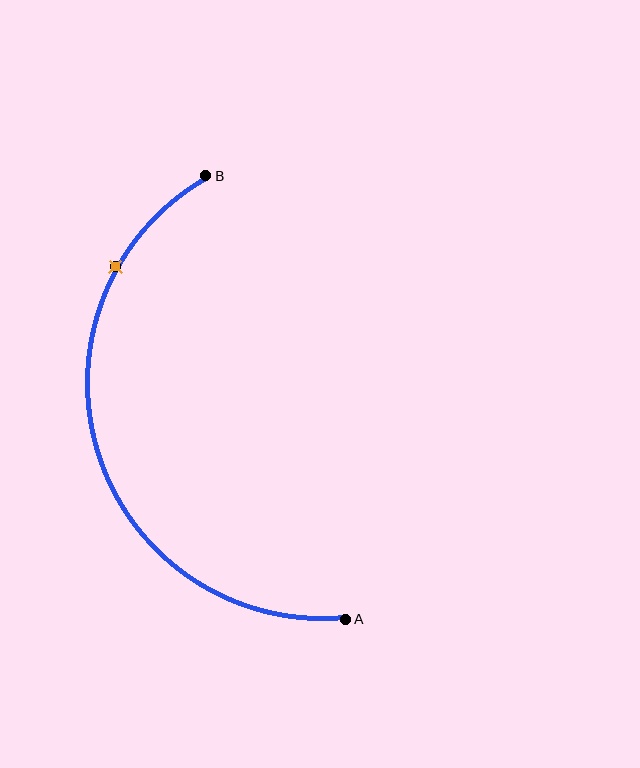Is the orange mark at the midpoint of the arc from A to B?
No. The orange mark lies on the arc but is closer to endpoint B. The arc midpoint would be at the point on the curve equidistant along the arc from both A and B.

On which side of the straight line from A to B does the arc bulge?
The arc bulges to the left of the straight line connecting A and B.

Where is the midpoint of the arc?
The arc midpoint is the point on the curve farthest from the straight line joining A and B. It sits to the left of that line.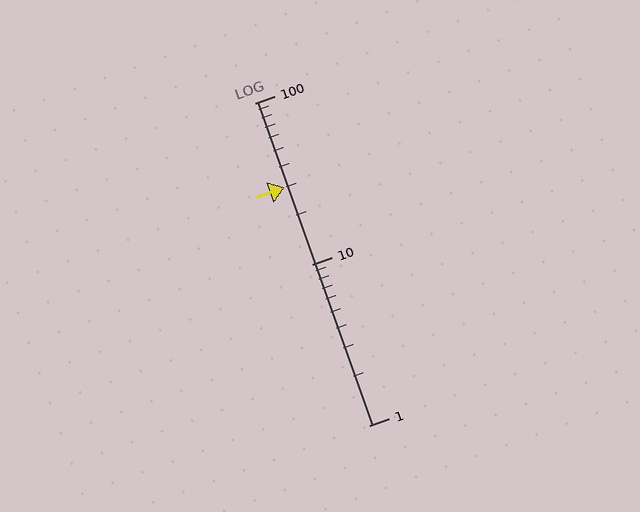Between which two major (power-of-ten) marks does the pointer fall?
The pointer is between 10 and 100.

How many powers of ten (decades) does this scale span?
The scale spans 2 decades, from 1 to 100.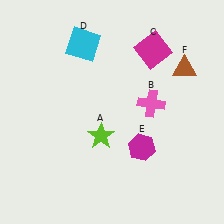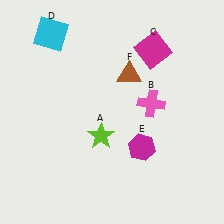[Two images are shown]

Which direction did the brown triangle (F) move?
The brown triangle (F) moved left.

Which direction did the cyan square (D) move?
The cyan square (D) moved left.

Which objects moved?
The objects that moved are: the cyan square (D), the brown triangle (F).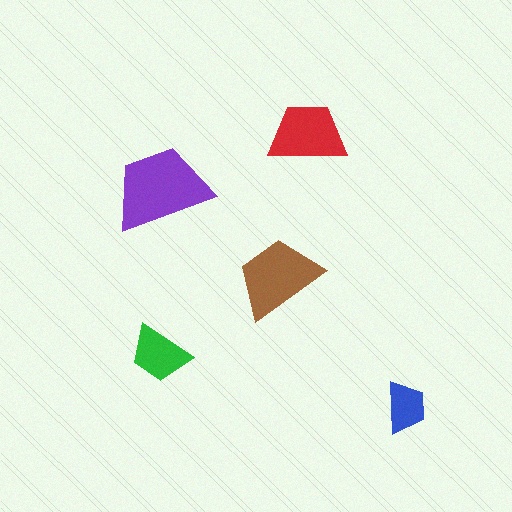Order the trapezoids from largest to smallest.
the purple one, the brown one, the red one, the green one, the blue one.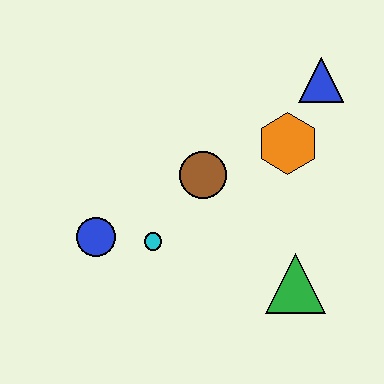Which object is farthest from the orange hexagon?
The blue circle is farthest from the orange hexagon.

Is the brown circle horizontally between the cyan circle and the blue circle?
No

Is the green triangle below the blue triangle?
Yes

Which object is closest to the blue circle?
The cyan circle is closest to the blue circle.